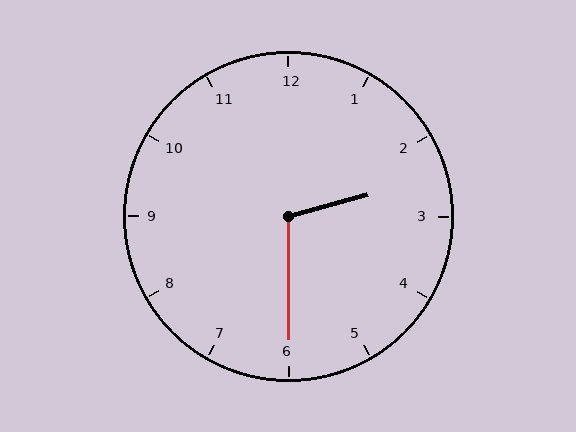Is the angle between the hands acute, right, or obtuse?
It is obtuse.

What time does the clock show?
2:30.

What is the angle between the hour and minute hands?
Approximately 105 degrees.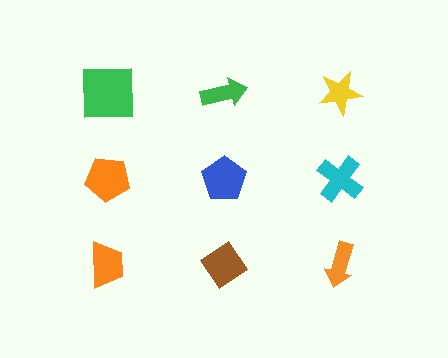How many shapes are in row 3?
3 shapes.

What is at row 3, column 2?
A brown diamond.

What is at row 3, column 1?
An orange trapezoid.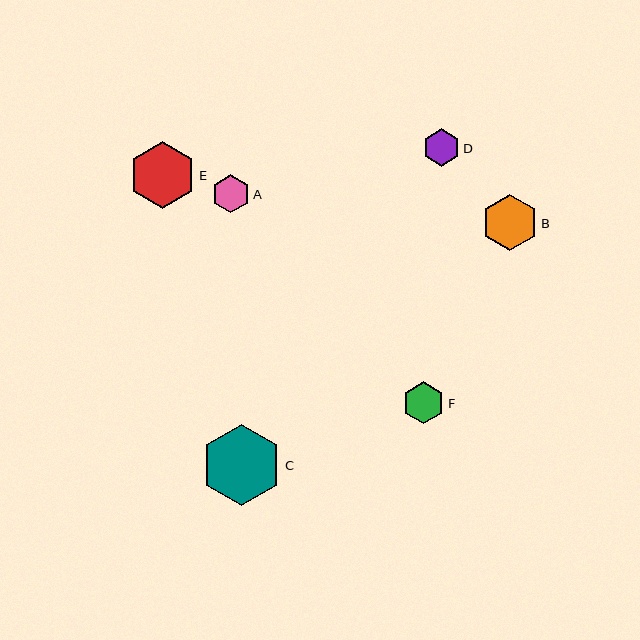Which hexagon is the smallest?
Hexagon D is the smallest with a size of approximately 37 pixels.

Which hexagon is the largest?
Hexagon C is the largest with a size of approximately 81 pixels.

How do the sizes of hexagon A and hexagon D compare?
Hexagon A and hexagon D are approximately the same size.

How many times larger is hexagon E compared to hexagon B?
Hexagon E is approximately 1.2 times the size of hexagon B.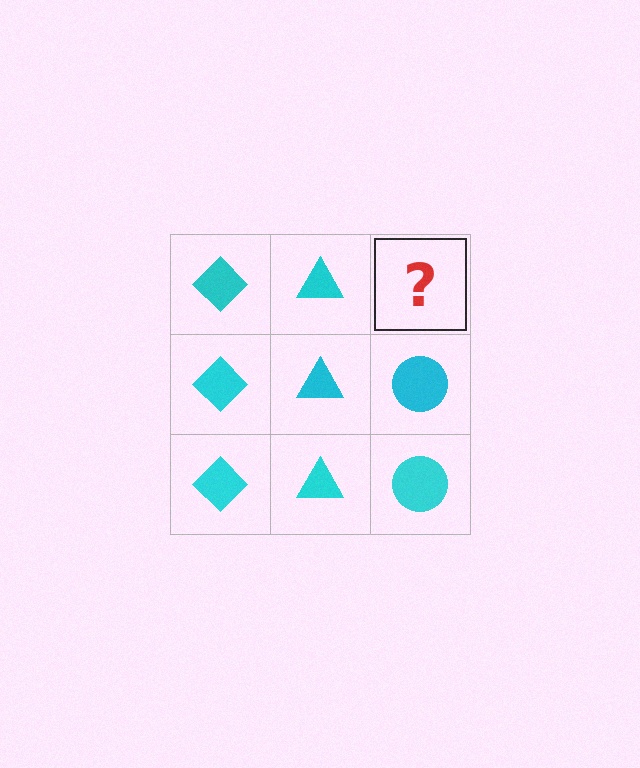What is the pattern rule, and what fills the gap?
The rule is that each column has a consistent shape. The gap should be filled with a cyan circle.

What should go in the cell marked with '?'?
The missing cell should contain a cyan circle.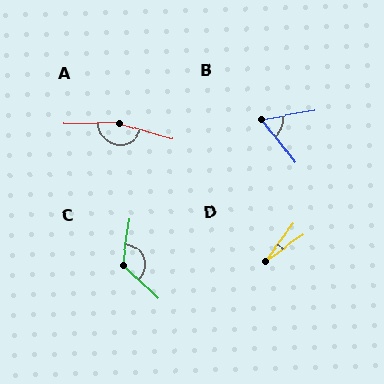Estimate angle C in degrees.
Approximately 125 degrees.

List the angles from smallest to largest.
D (17°), B (61°), C (125°), A (164°).